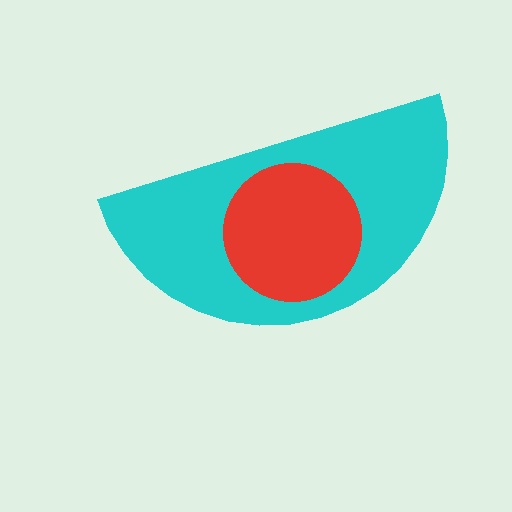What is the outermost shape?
The cyan semicircle.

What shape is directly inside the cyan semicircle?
The red circle.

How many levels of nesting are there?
2.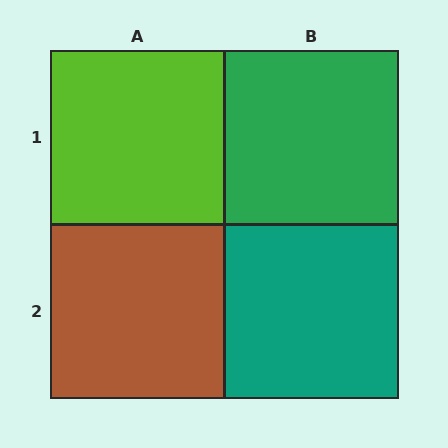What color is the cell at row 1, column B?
Green.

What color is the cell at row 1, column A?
Lime.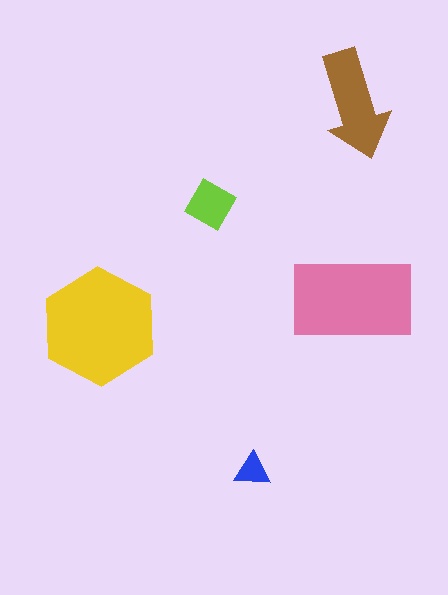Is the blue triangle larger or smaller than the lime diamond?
Smaller.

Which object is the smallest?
The blue triangle.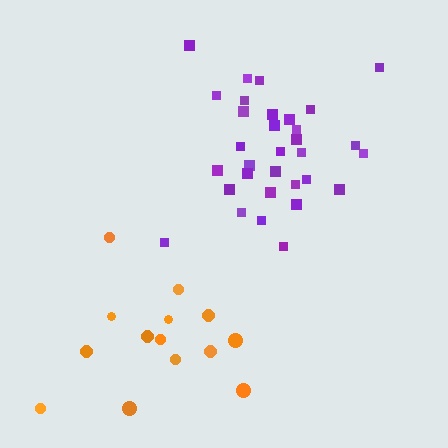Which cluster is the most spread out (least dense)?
Orange.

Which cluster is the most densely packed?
Purple.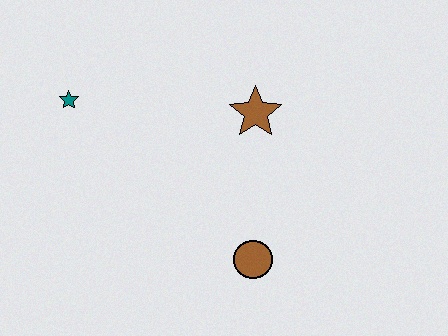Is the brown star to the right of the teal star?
Yes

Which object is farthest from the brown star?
The teal star is farthest from the brown star.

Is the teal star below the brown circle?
No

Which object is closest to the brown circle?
The brown star is closest to the brown circle.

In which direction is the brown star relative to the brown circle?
The brown star is above the brown circle.